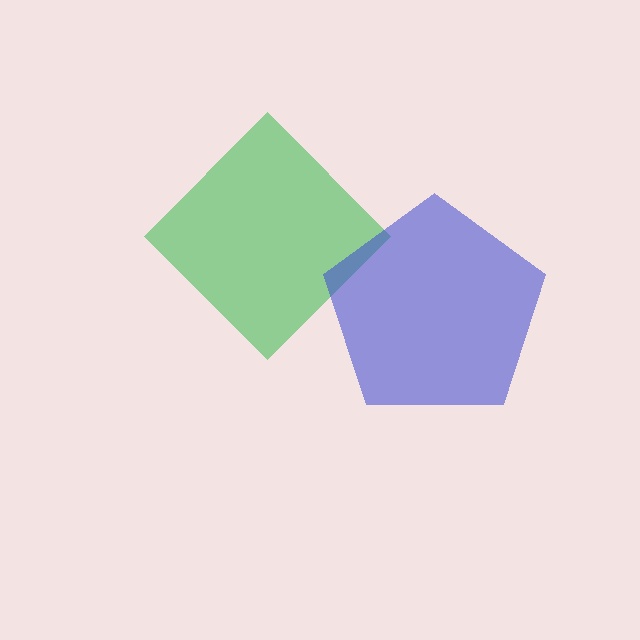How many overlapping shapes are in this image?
There are 2 overlapping shapes in the image.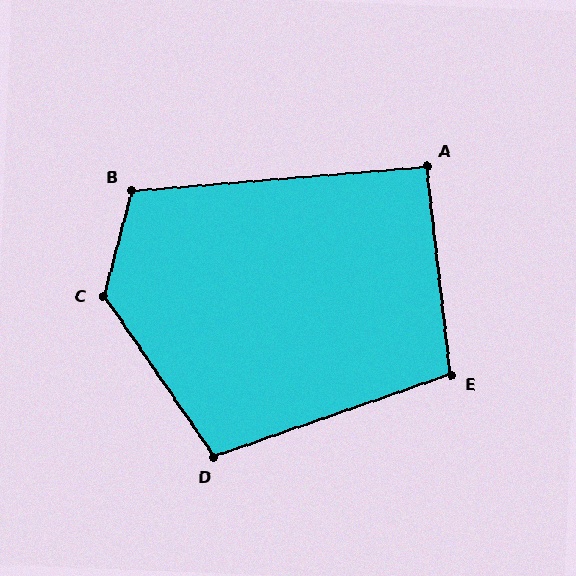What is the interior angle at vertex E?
Approximately 103 degrees (obtuse).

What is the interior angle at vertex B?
Approximately 109 degrees (obtuse).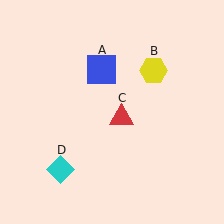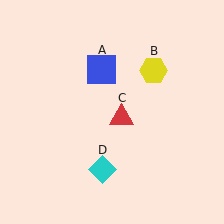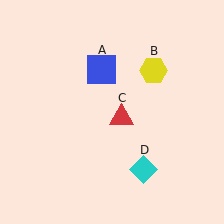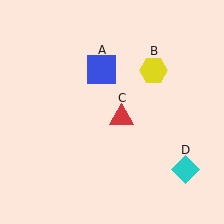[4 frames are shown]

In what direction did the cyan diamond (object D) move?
The cyan diamond (object D) moved right.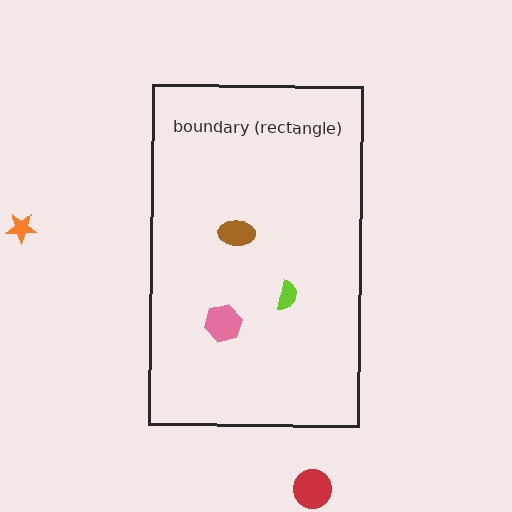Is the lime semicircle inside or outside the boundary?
Inside.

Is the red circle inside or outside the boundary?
Outside.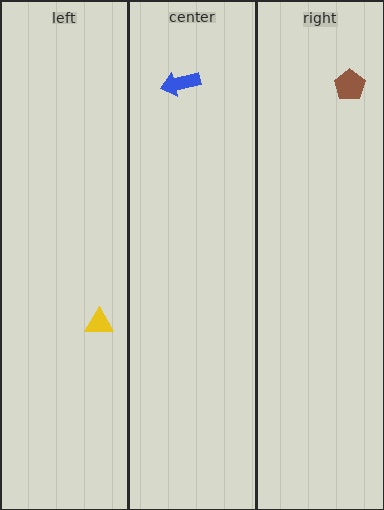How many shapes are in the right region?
1.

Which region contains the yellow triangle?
The left region.